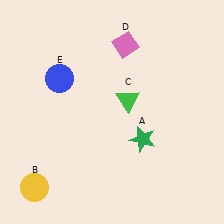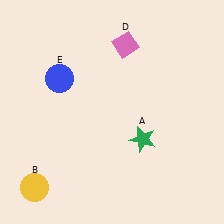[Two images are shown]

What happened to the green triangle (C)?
The green triangle (C) was removed in Image 2. It was in the top-right area of Image 1.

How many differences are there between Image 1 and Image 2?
There is 1 difference between the two images.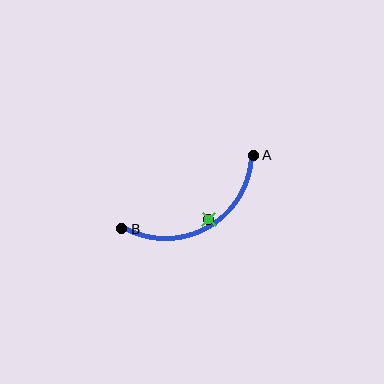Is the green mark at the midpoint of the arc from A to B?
No — the green mark does not lie on the arc at all. It sits slightly inside the curve.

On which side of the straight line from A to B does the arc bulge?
The arc bulges below the straight line connecting A and B.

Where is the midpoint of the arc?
The arc midpoint is the point on the curve farthest from the straight line joining A and B. It sits below that line.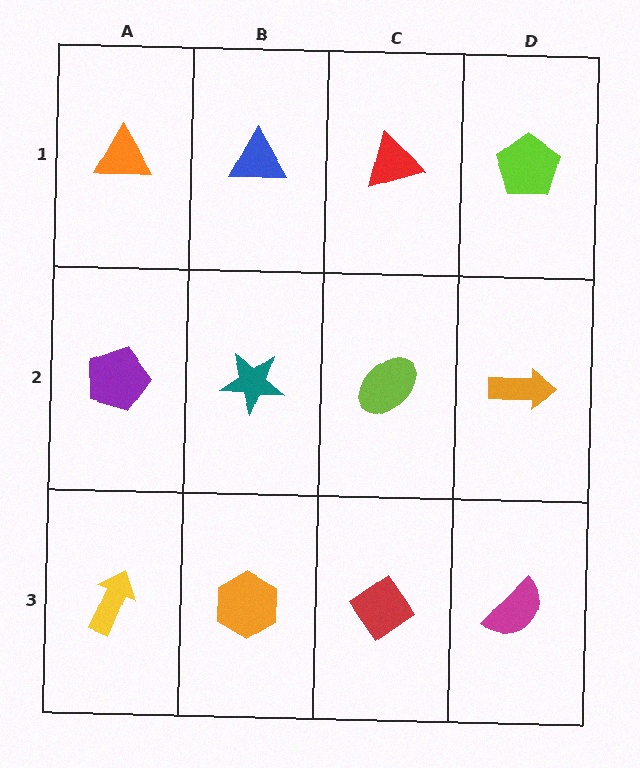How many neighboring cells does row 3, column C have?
3.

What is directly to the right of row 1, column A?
A blue triangle.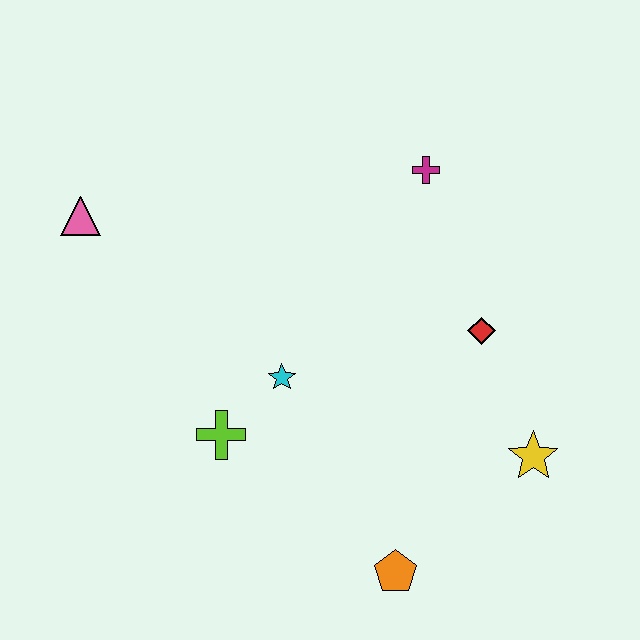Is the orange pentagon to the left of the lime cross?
No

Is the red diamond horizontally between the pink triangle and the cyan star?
No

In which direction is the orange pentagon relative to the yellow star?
The orange pentagon is to the left of the yellow star.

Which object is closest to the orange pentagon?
The yellow star is closest to the orange pentagon.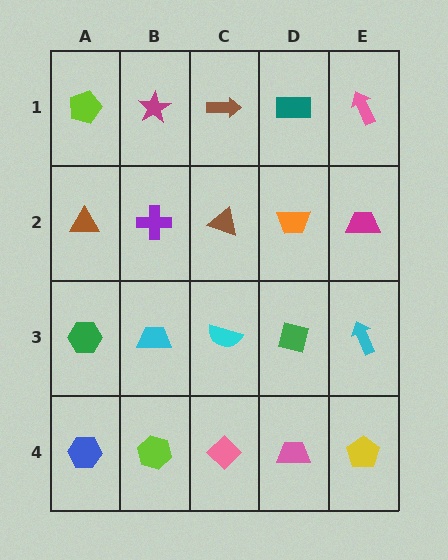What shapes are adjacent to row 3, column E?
A magenta trapezoid (row 2, column E), a yellow pentagon (row 4, column E), a green square (row 3, column D).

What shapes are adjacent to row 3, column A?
A brown triangle (row 2, column A), a blue hexagon (row 4, column A), a cyan trapezoid (row 3, column B).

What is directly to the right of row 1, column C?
A teal rectangle.